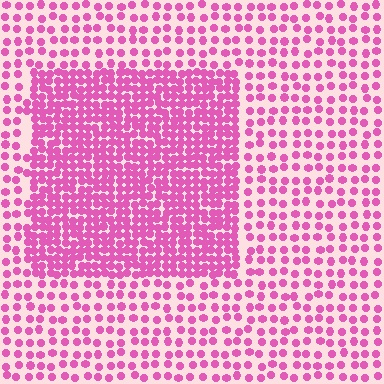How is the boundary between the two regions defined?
The boundary is defined by a change in element density (approximately 2.3x ratio). All elements are the same color, size, and shape.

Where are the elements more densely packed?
The elements are more densely packed inside the rectangle boundary.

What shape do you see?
I see a rectangle.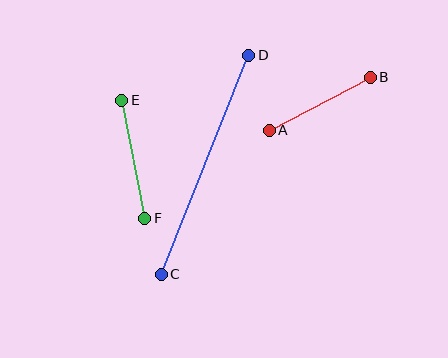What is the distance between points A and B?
The distance is approximately 114 pixels.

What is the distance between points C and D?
The distance is approximately 236 pixels.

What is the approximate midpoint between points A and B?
The midpoint is at approximately (320, 104) pixels.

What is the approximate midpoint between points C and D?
The midpoint is at approximately (205, 165) pixels.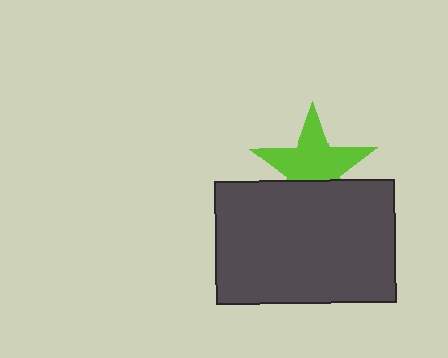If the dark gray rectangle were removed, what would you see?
You would see the complete lime star.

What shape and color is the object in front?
The object in front is a dark gray rectangle.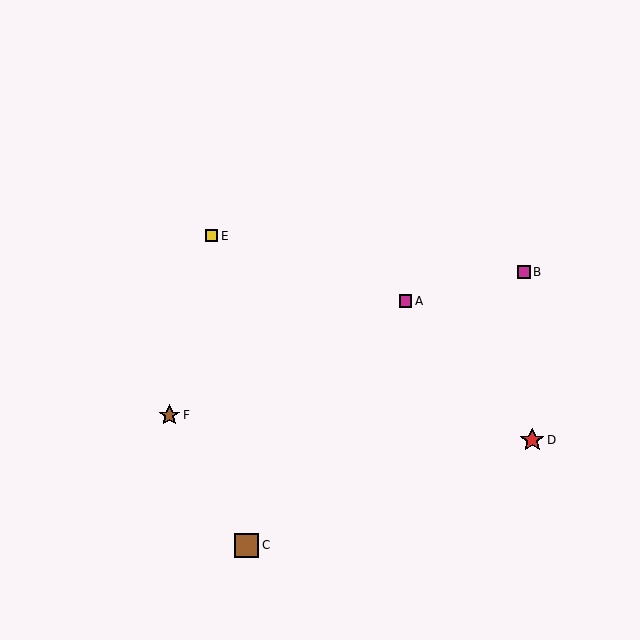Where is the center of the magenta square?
The center of the magenta square is at (524, 272).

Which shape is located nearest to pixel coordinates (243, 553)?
The brown square (labeled C) at (247, 545) is nearest to that location.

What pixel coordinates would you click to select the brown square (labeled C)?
Click at (247, 545) to select the brown square C.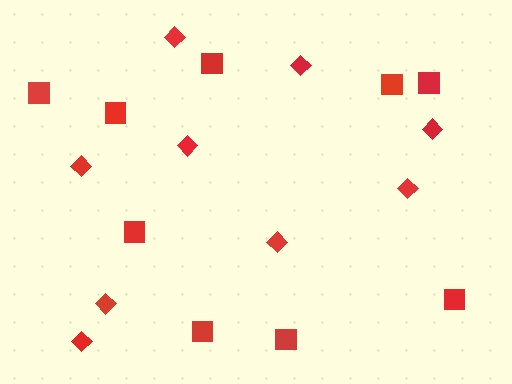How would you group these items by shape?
There are 2 groups: one group of squares (9) and one group of diamonds (9).